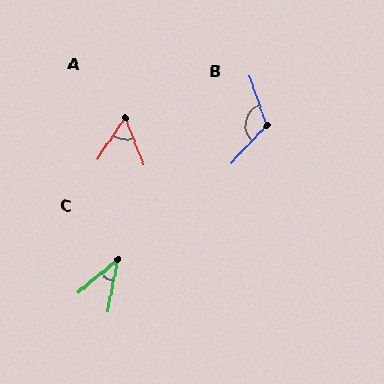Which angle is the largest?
B, at approximately 118 degrees.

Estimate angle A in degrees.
Approximately 55 degrees.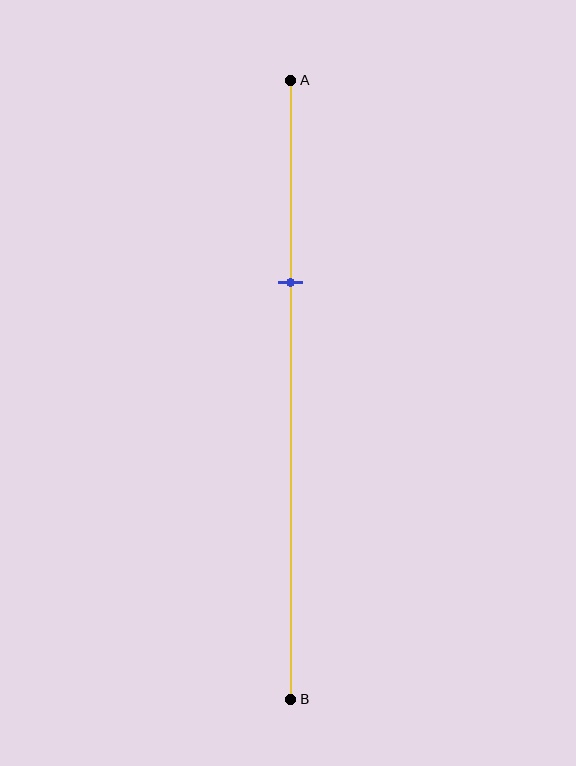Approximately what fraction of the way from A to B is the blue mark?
The blue mark is approximately 35% of the way from A to B.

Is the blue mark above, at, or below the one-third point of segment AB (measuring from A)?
The blue mark is approximately at the one-third point of segment AB.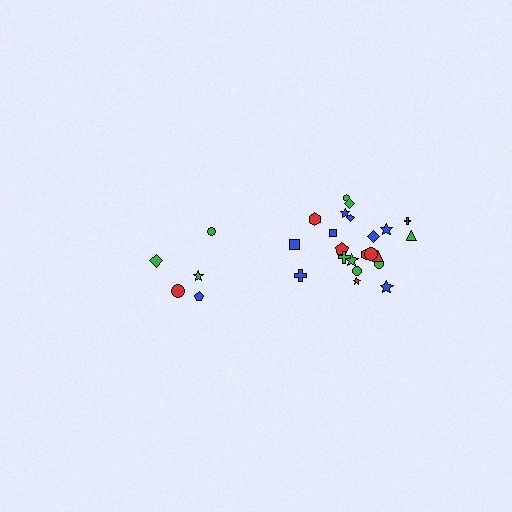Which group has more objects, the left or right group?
The right group.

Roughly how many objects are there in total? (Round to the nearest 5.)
Roughly 25 objects in total.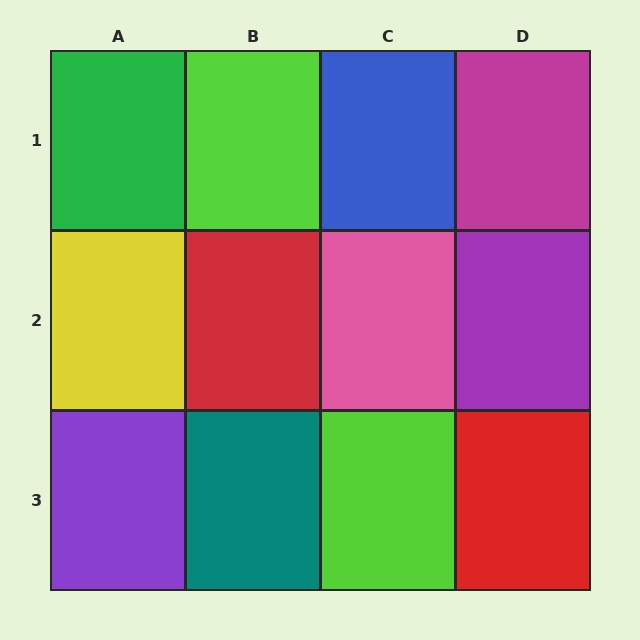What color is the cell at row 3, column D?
Red.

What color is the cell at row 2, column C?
Pink.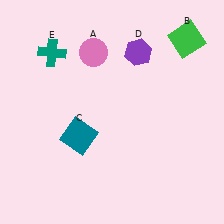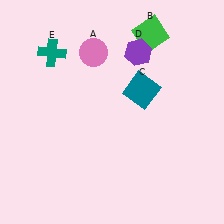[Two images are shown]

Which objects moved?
The objects that moved are: the green square (B), the teal square (C).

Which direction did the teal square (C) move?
The teal square (C) moved right.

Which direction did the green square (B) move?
The green square (B) moved left.